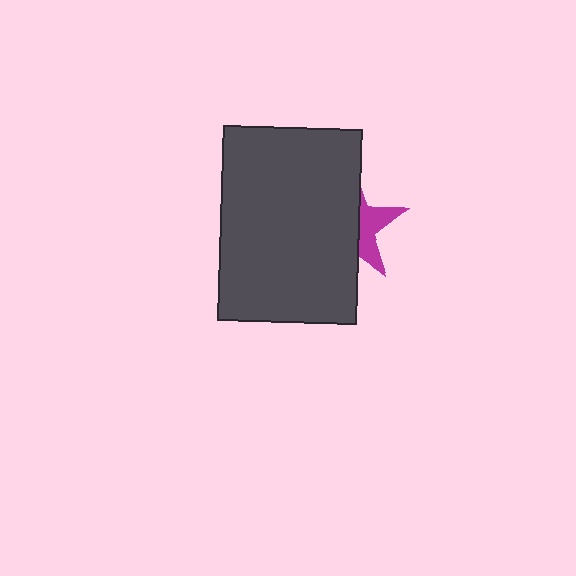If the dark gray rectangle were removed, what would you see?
You would see the complete magenta star.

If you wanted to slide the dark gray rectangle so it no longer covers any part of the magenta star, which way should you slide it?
Slide it left — that is the most direct way to separate the two shapes.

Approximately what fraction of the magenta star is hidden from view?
Roughly 64% of the magenta star is hidden behind the dark gray rectangle.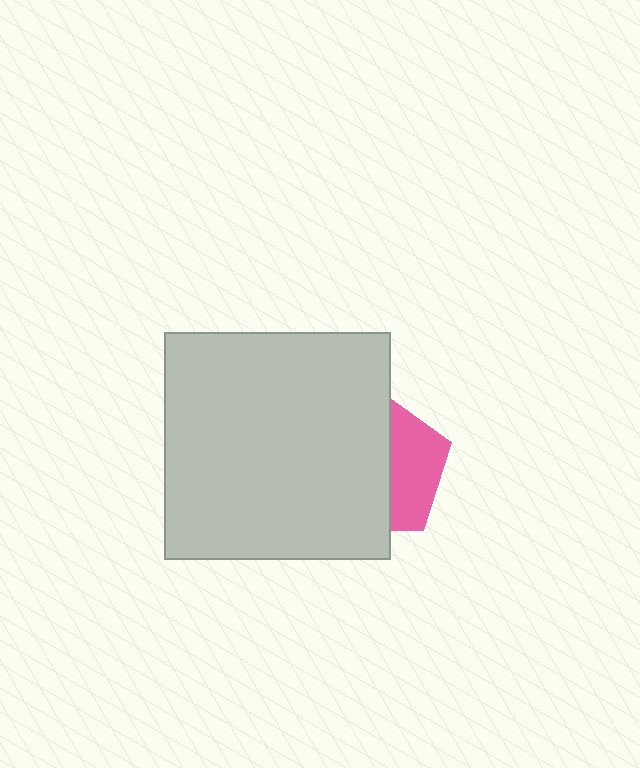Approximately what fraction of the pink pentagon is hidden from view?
Roughly 64% of the pink pentagon is hidden behind the light gray square.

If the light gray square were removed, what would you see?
You would see the complete pink pentagon.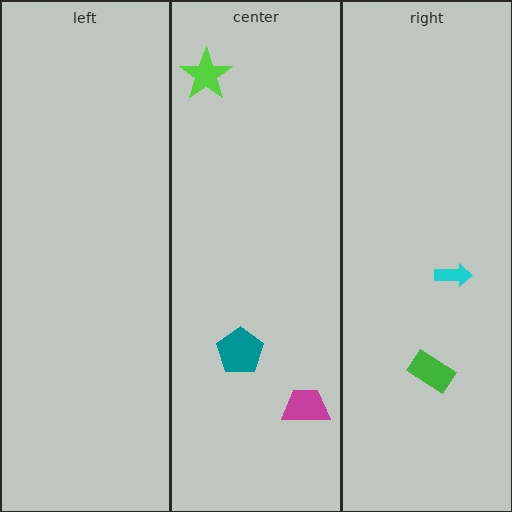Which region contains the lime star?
The center region.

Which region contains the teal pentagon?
The center region.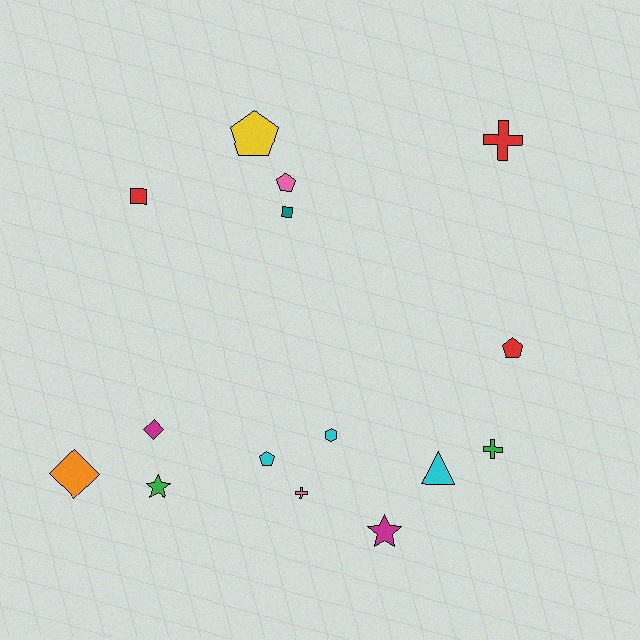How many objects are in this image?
There are 15 objects.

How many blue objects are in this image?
There are no blue objects.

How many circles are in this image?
There are no circles.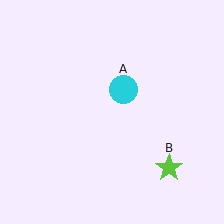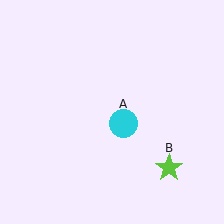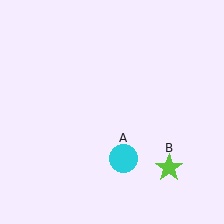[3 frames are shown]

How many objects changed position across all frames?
1 object changed position: cyan circle (object A).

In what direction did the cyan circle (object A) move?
The cyan circle (object A) moved down.